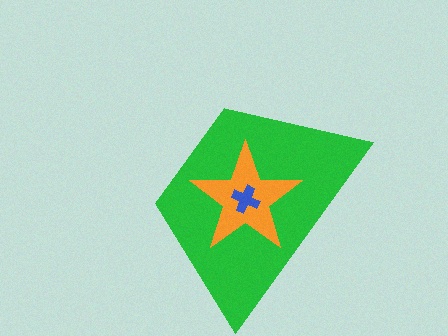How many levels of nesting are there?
3.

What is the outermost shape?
The green trapezoid.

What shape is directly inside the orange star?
The blue cross.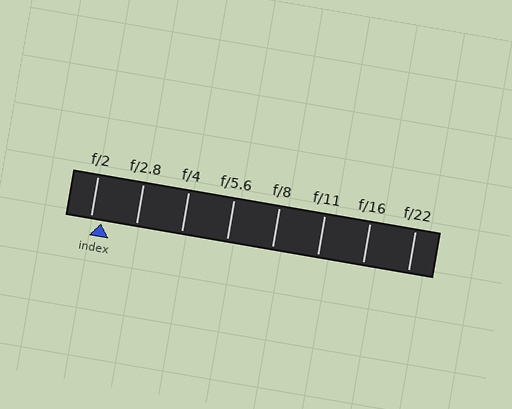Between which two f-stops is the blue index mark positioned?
The index mark is between f/2 and f/2.8.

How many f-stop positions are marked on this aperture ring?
There are 8 f-stop positions marked.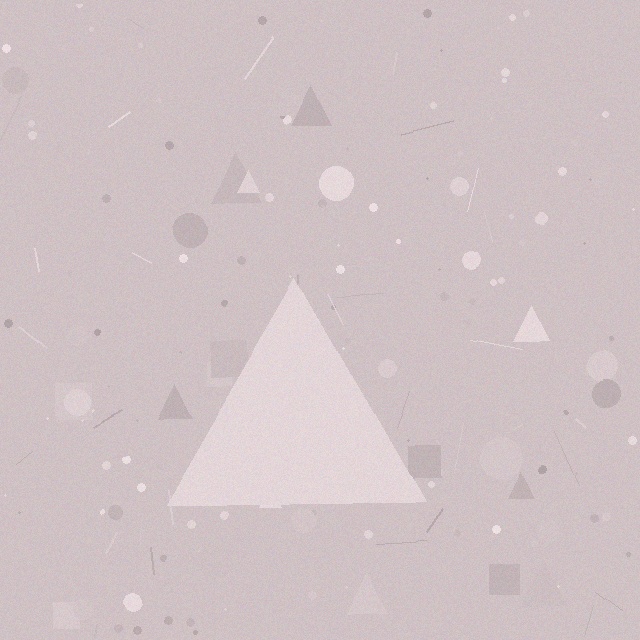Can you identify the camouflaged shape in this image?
The camouflaged shape is a triangle.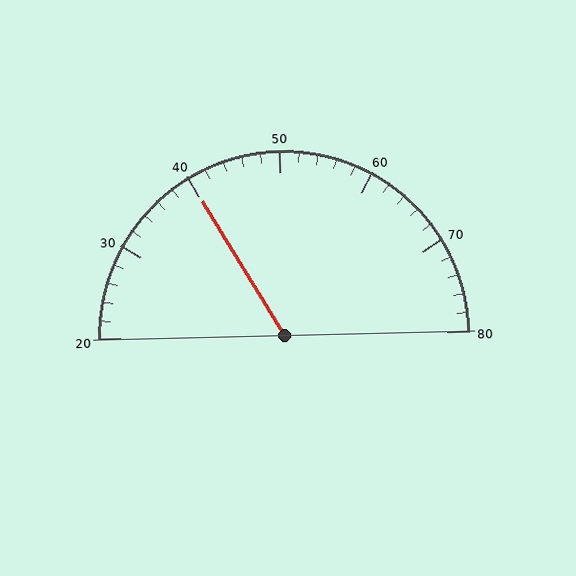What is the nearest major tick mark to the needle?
The nearest major tick mark is 40.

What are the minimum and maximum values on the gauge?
The gauge ranges from 20 to 80.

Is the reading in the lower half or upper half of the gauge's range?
The reading is in the lower half of the range (20 to 80).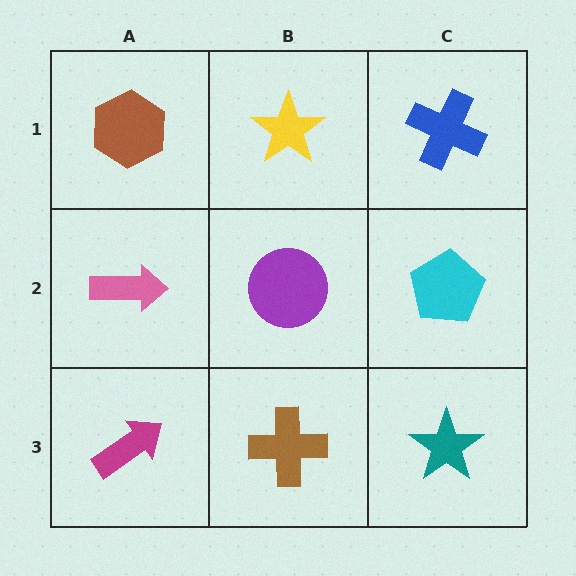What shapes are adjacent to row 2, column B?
A yellow star (row 1, column B), a brown cross (row 3, column B), a pink arrow (row 2, column A), a cyan pentagon (row 2, column C).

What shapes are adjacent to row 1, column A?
A pink arrow (row 2, column A), a yellow star (row 1, column B).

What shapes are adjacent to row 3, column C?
A cyan pentagon (row 2, column C), a brown cross (row 3, column B).